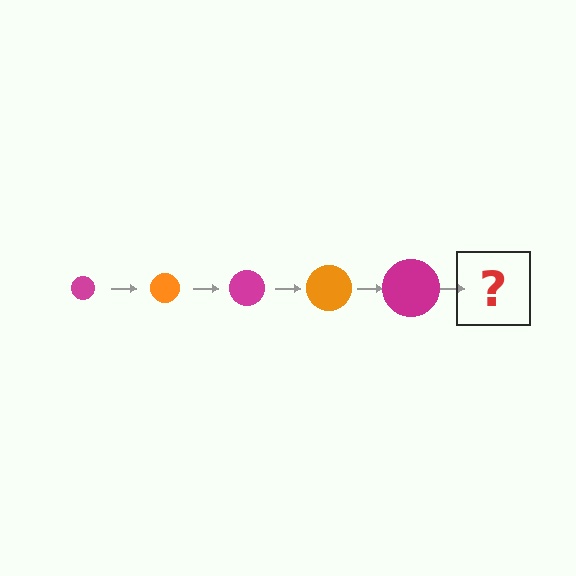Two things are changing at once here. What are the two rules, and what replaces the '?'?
The two rules are that the circle grows larger each step and the color cycles through magenta and orange. The '?' should be an orange circle, larger than the previous one.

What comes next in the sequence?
The next element should be an orange circle, larger than the previous one.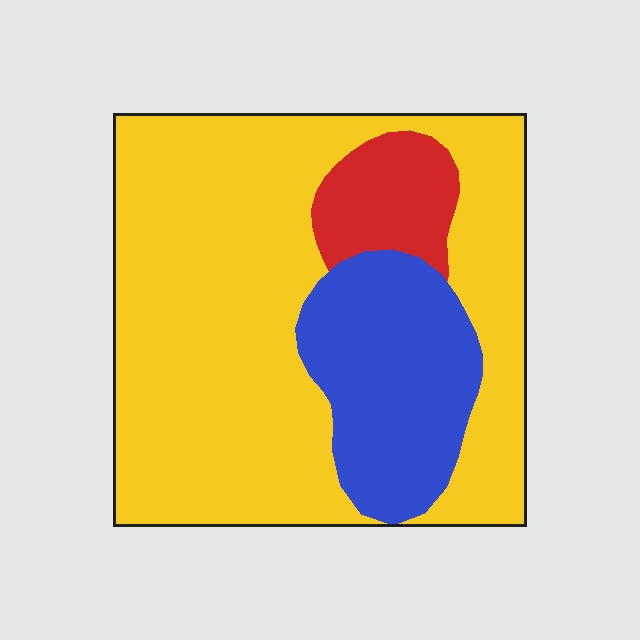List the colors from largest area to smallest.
From largest to smallest: yellow, blue, red.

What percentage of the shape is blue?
Blue takes up about one fifth (1/5) of the shape.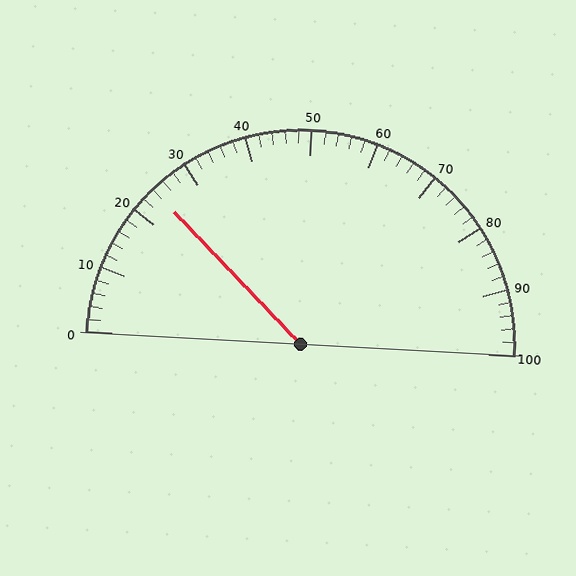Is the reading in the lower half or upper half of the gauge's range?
The reading is in the lower half of the range (0 to 100).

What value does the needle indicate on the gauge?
The needle indicates approximately 24.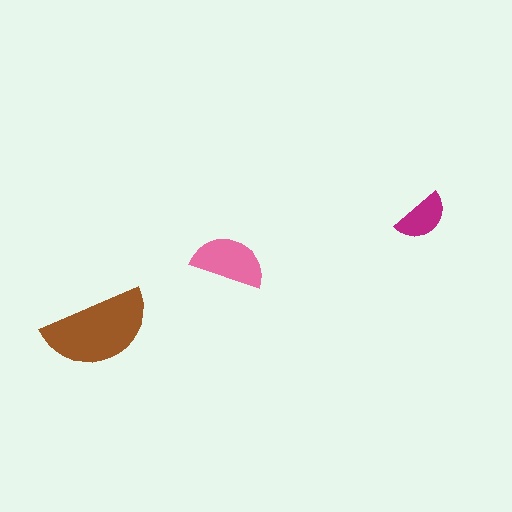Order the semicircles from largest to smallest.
the brown one, the pink one, the magenta one.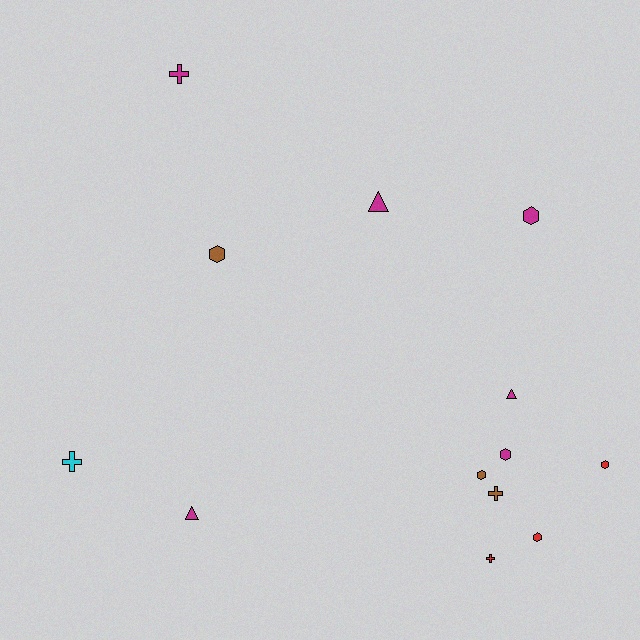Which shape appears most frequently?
Hexagon, with 6 objects.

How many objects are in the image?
There are 13 objects.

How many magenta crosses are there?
There is 1 magenta cross.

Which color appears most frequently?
Magenta, with 6 objects.